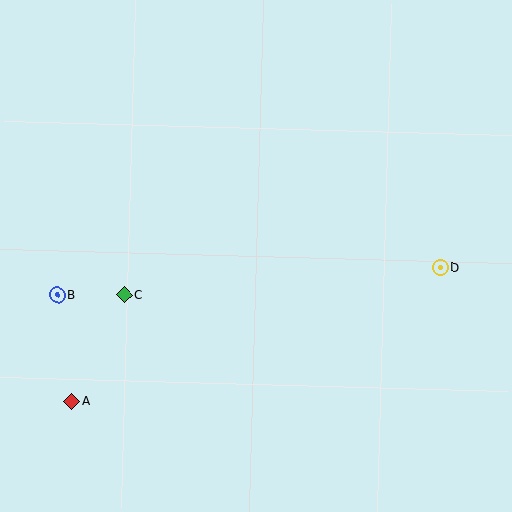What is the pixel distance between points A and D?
The distance between A and D is 392 pixels.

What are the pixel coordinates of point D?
Point D is at (440, 267).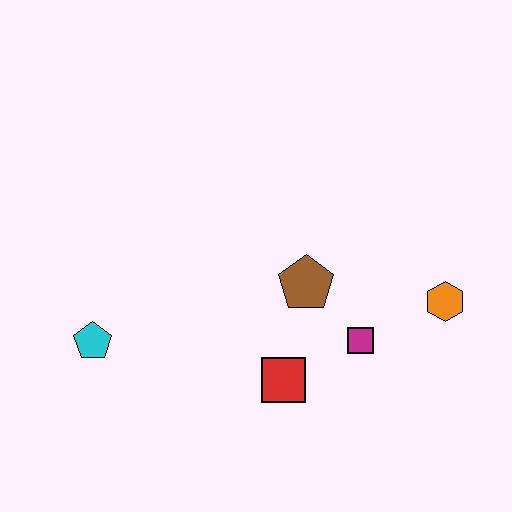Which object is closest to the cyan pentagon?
The red square is closest to the cyan pentagon.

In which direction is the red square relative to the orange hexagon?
The red square is to the left of the orange hexagon.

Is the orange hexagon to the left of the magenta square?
No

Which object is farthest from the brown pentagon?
The cyan pentagon is farthest from the brown pentagon.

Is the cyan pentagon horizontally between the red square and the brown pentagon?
No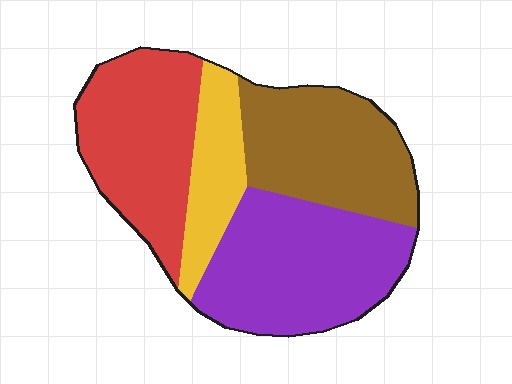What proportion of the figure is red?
Red takes up about one quarter (1/4) of the figure.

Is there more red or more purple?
Purple.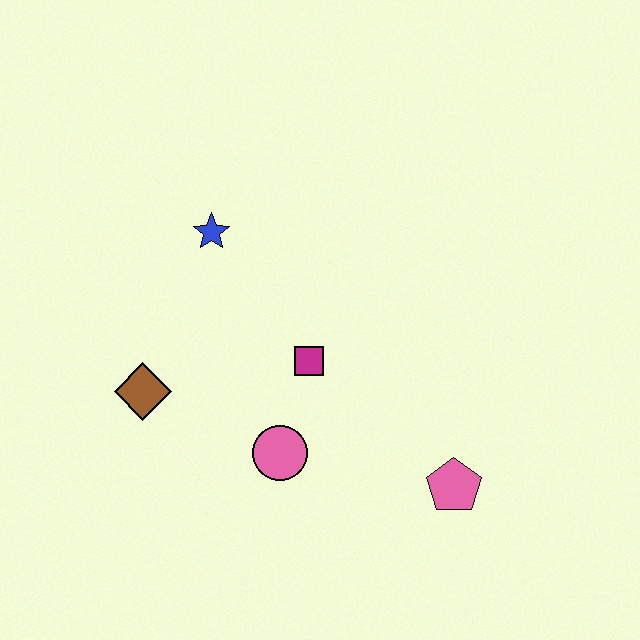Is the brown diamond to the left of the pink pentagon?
Yes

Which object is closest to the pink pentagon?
The pink circle is closest to the pink pentagon.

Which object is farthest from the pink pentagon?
The blue star is farthest from the pink pentagon.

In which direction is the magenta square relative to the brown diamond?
The magenta square is to the right of the brown diamond.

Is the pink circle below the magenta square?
Yes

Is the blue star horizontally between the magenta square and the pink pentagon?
No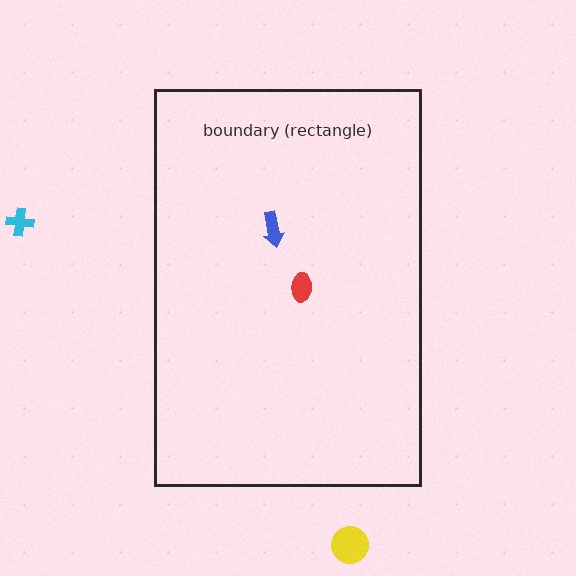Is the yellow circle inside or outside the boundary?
Outside.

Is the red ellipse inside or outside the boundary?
Inside.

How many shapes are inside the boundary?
2 inside, 2 outside.